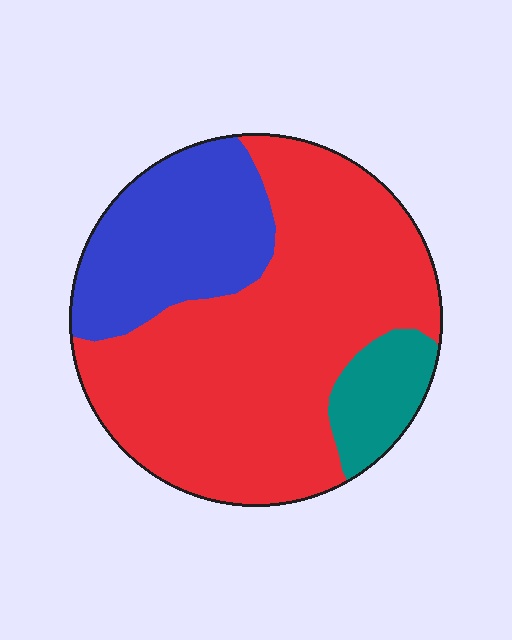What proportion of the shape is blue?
Blue takes up about one quarter (1/4) of the shape.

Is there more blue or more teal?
Blue.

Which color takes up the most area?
Red, at roughly 65%.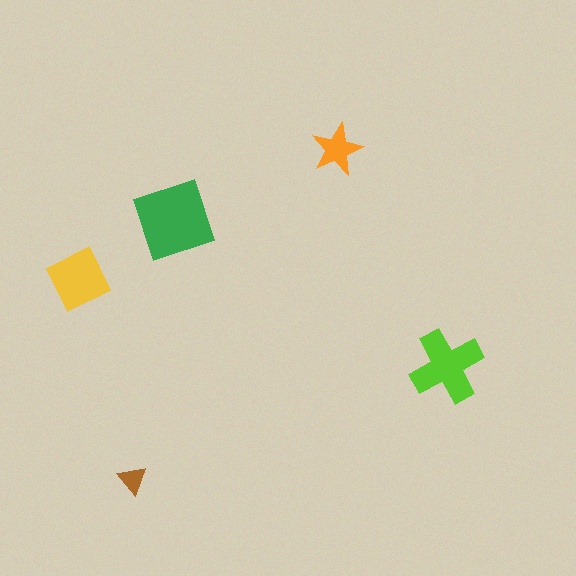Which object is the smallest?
The brown triangle.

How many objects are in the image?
There are 5 objects in the image.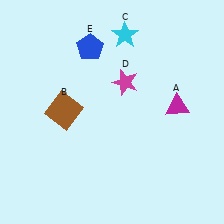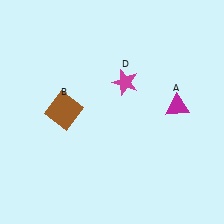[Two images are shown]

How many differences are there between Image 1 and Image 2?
There are 2 differences between the two images.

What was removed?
The cyan star (C), the blue pentagon (E) were removed in Image 2.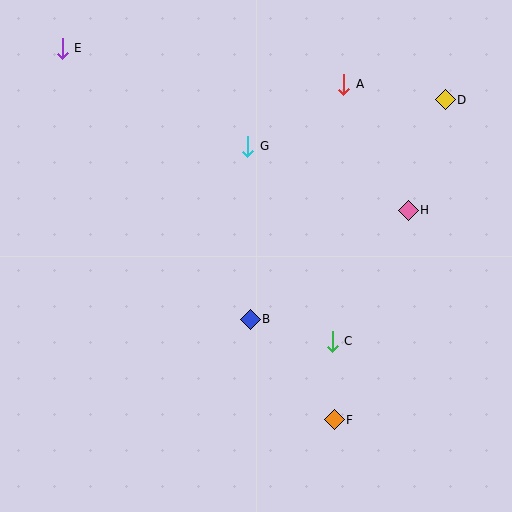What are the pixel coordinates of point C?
Point C is at (332, 341).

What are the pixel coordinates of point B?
Point B is at (250, 319).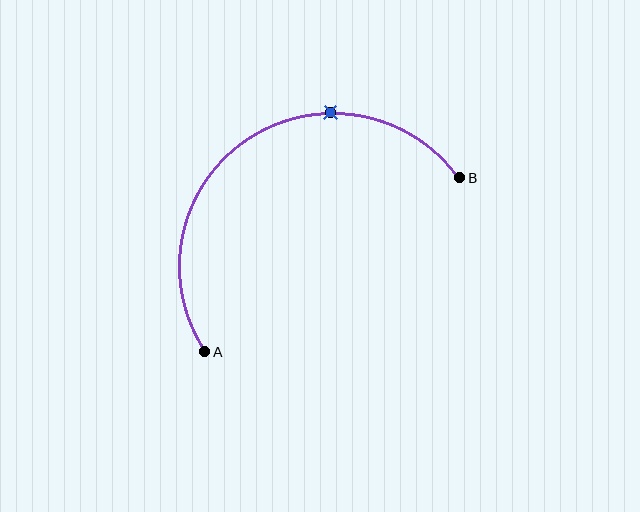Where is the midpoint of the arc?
The arc midpoint is the point on the curve farthest from the straight line joining A and B. It sits above and to the left of that line.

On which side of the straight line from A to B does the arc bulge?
The arc bulges above and to the left of the straight line connecting A and B.